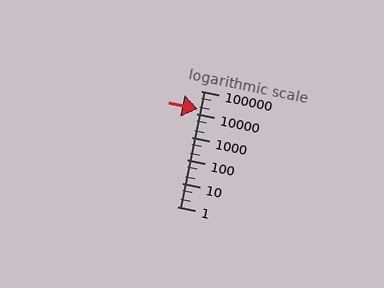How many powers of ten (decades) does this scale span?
The scale spans 5 decades, from 1 to 100000.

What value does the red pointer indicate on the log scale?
The pointer indicates approximately 16000.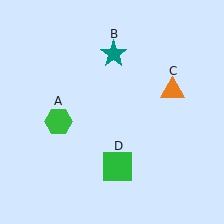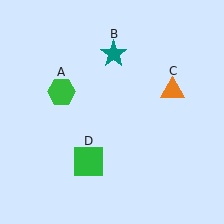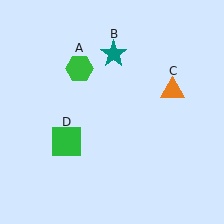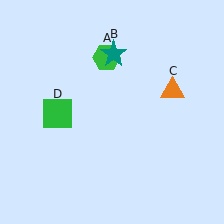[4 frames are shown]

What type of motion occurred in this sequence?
The green hexagon (object A), green square (object D) rotated clockwise around the center of the scene.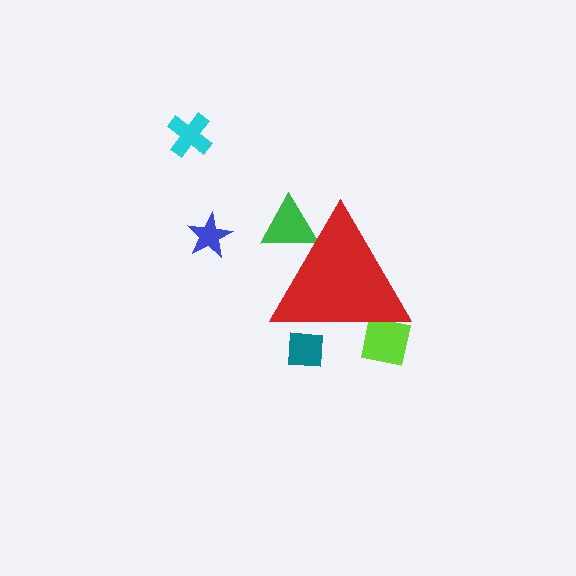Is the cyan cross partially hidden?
No, the cyan cross is fully visible.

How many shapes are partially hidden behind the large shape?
3 shapes are partially hidden.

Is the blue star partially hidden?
No, the blue star is fully visible.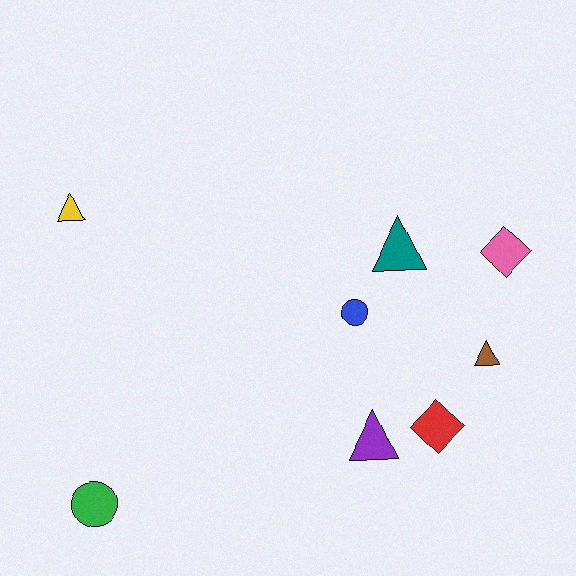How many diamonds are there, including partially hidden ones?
There are 2 diamonds.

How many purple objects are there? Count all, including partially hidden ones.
There is 1 purple object.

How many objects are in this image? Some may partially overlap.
There are 8 objects.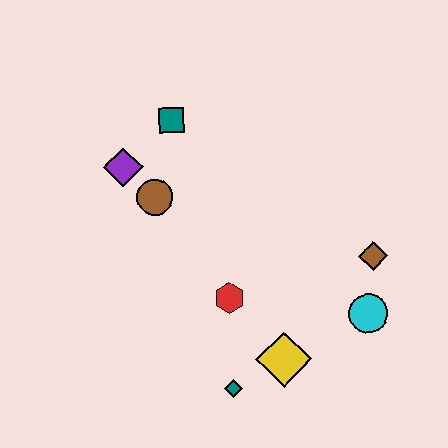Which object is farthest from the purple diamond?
The cyan circle is farthest from the purple diamond.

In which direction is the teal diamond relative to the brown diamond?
The teal diamond is to the left of the brown diamond.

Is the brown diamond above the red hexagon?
Yes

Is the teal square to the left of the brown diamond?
Yes